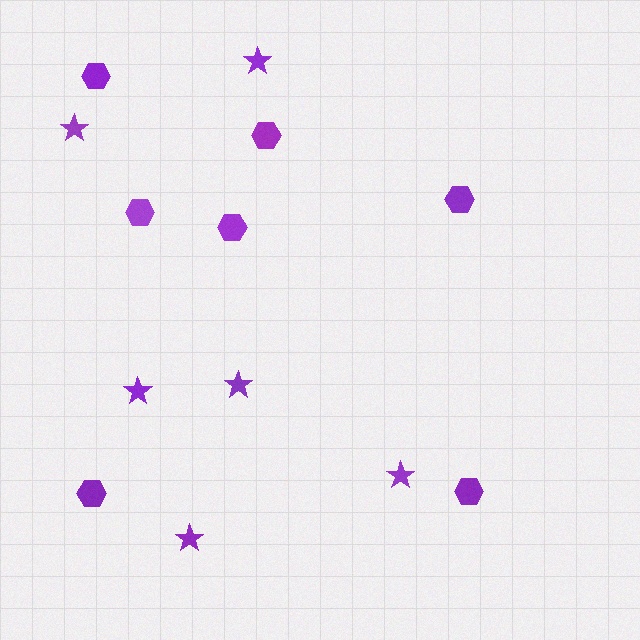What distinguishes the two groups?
There are 2 groups: one group of stars (6) and one group of hexagons (7).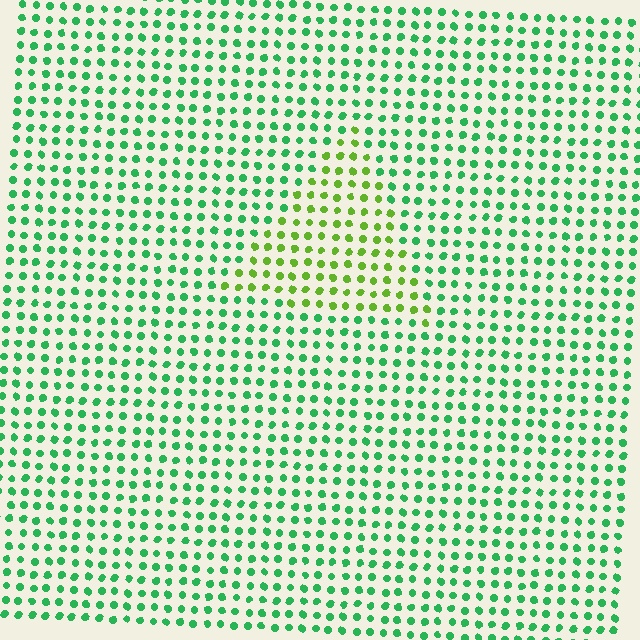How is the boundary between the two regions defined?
The boundary is defined purely by a slight shift in hue (about 43 degrees). Spacing, size, and orientation are identical on both sides.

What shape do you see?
I see a triangle.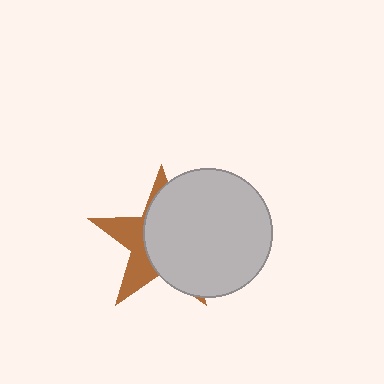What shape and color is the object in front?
The object in front is a light gray circle.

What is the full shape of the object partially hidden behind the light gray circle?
The partially hidden object is a brown star.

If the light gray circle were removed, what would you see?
You would see the complete brown star.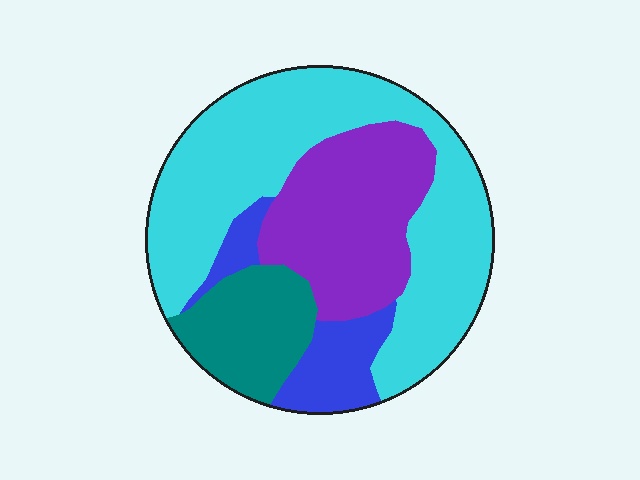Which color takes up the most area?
Cyan, at roughly 50%.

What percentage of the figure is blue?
Blue takes up about one eighth (1/8) of the figure.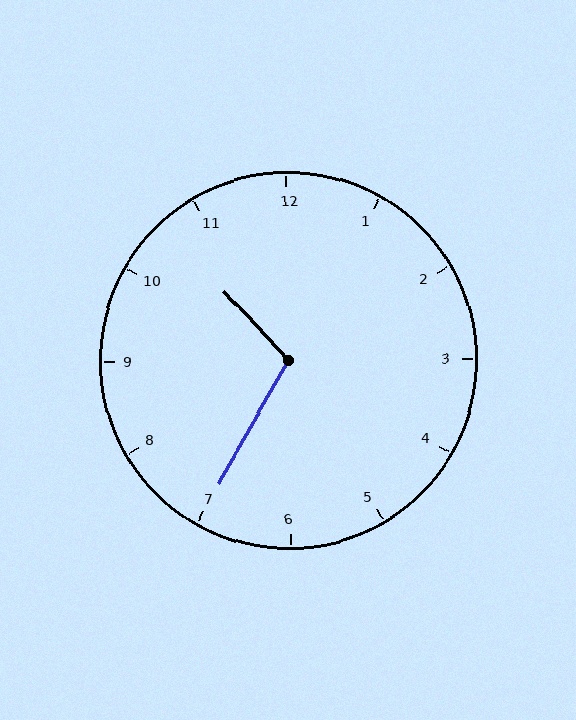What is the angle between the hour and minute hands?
Approximately 108 degrees.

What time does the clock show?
10:35.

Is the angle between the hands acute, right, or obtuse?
It is obtuse.